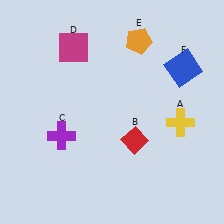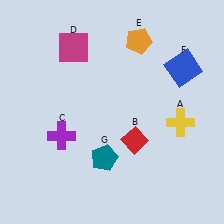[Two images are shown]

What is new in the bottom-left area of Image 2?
A teal pentagon (G) was added in the bottom-left area of Image 2.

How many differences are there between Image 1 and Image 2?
There is 1 difference between the two images.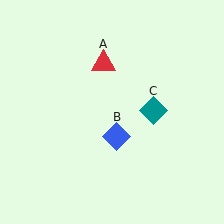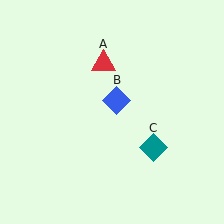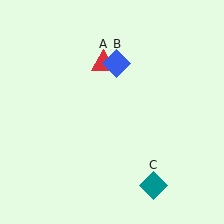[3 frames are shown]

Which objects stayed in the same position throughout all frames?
Red triangle (object A) remained stationary.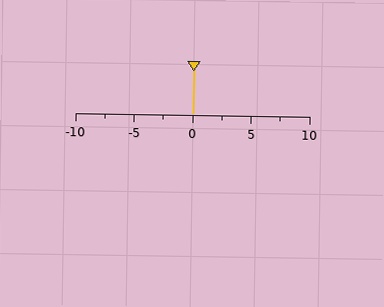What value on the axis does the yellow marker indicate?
The marker indicates approximately 0.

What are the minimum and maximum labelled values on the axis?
The axis runs from -10 to 10.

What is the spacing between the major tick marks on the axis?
The major ticks are spaced 5 apart.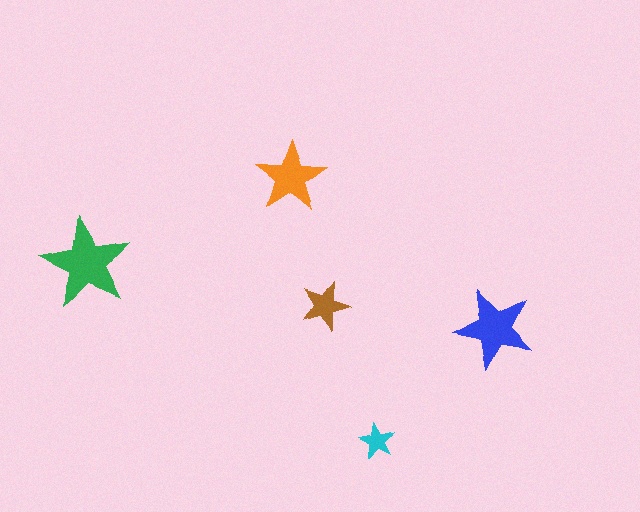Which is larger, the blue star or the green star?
The green one.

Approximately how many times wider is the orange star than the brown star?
About 1.5 times wider.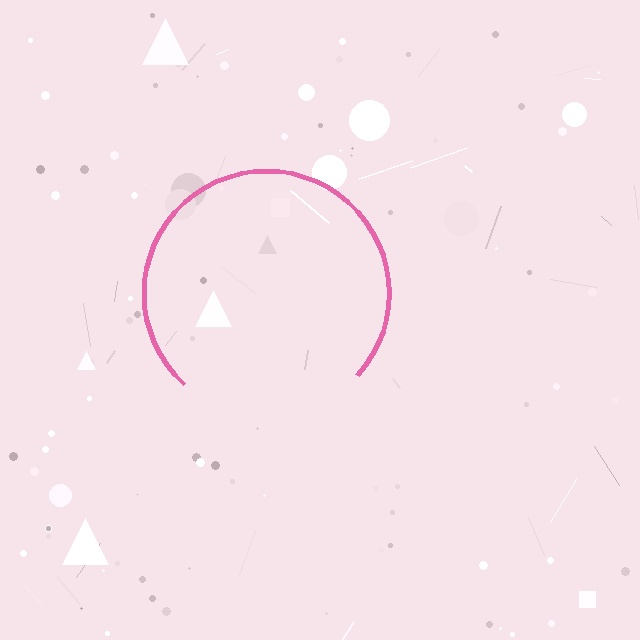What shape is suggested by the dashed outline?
The dashed outline suggests a circle.